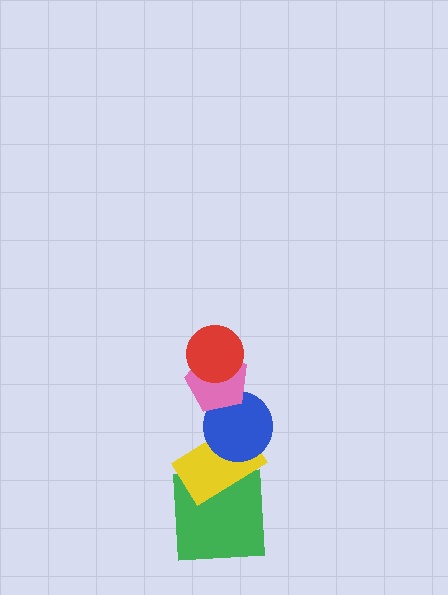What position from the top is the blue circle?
The blue circle is 3rd from the top.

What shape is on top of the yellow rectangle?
The blue circle is on top of the yellow rectangle.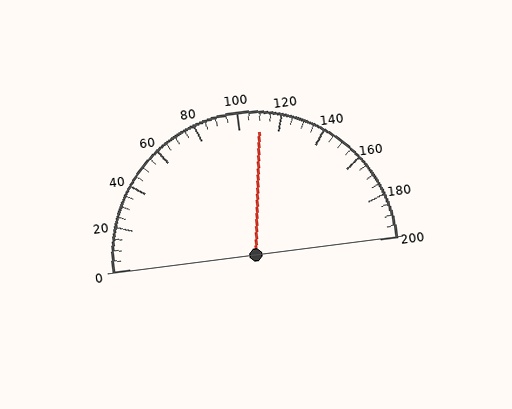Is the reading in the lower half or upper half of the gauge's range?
The reading is in the upper half of the range (0 to 200).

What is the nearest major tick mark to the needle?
The nearest major tick mark is 120.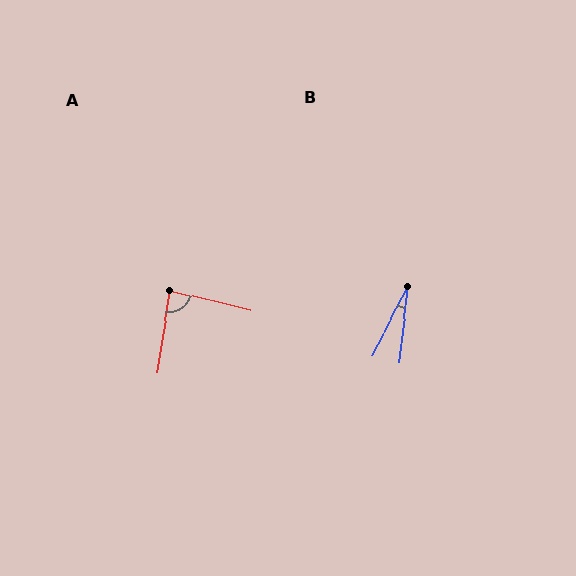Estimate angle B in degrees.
Approximately 21 degrees.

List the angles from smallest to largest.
B (21°), A (86°).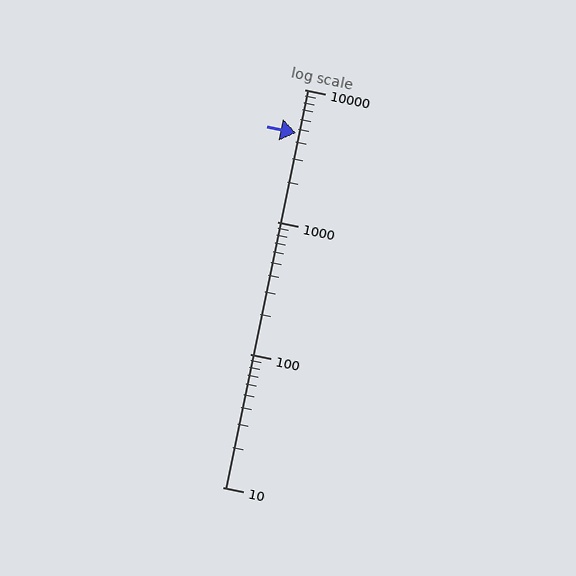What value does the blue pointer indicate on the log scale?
The pointer indicates approximately 4700.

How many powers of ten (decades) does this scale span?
The scale spans 3 decades, from 10 to 10000.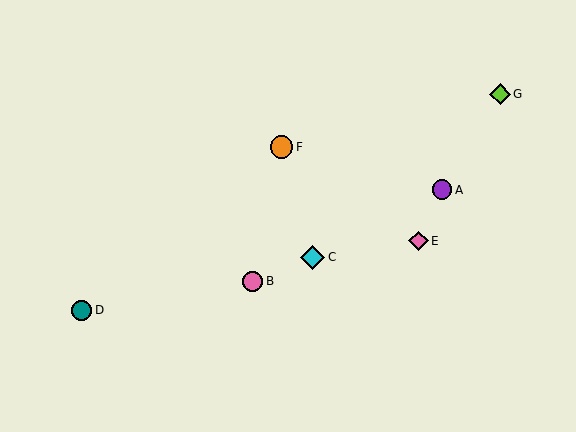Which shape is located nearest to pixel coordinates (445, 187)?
The purple circle (labeled A) at (442, 190) is nearest to that location.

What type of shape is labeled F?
Shape F is an orange circle.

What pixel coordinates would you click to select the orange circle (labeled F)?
Click at (281, 147) to select the orange circle F.